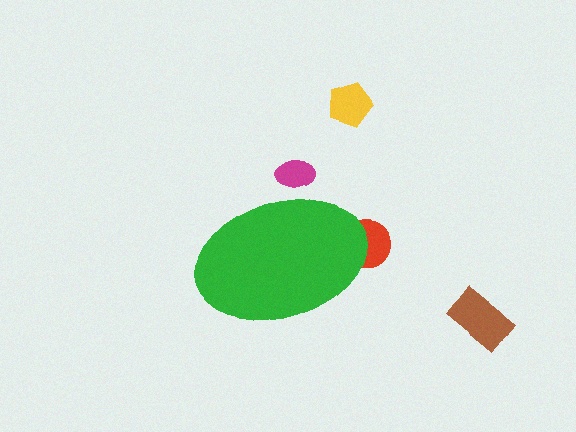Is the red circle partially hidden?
Yes, the red circle is partially hidden behind the green ellipse.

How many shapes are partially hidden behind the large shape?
2 shapes are partially hidden.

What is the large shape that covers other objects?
A green ellipse.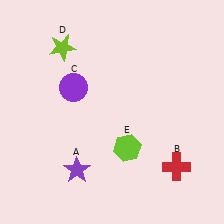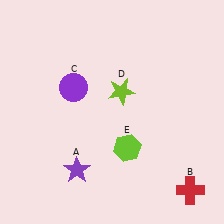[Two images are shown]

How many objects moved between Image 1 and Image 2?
2 objects moved between the two images.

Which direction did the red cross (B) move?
The red cross (B) moved down.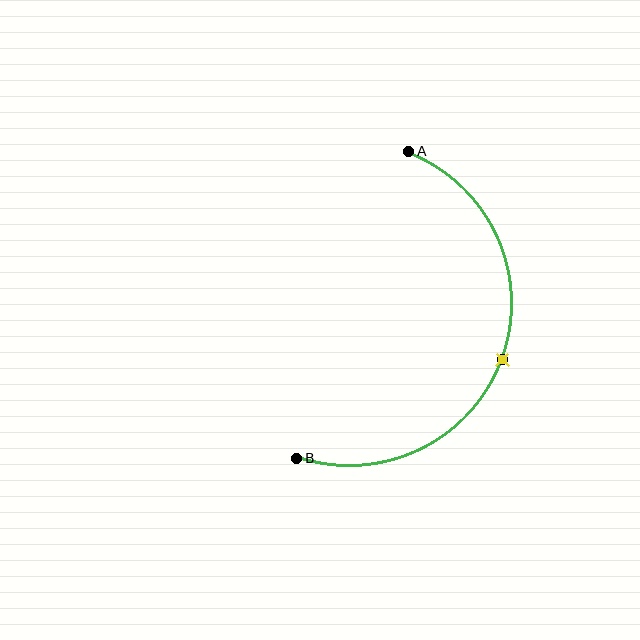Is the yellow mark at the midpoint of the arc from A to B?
Yes. The yellow mark lies on the arc at equal arc-length from both A and B — it is the arc midpoint.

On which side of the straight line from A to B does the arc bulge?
The arc bulges to the right of the straight line connecting A and B.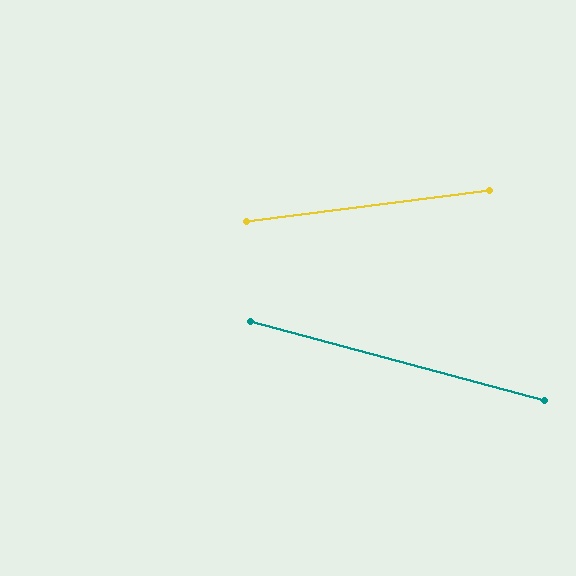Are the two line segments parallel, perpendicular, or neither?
Neither parallel nor perpendicular — they differ by about 22°.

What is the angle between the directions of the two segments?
Approximately 22 degrees.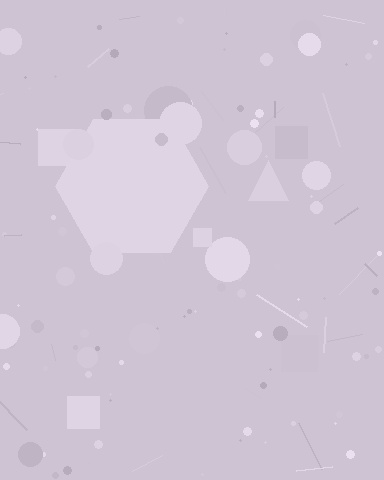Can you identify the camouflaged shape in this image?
The camouflaged shape is a hexagon.